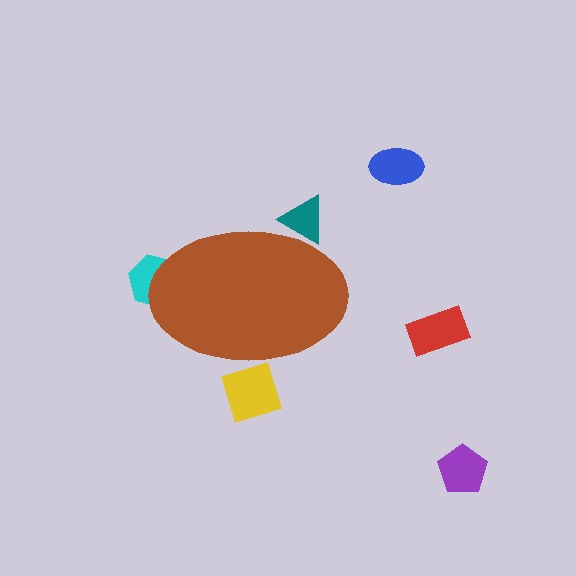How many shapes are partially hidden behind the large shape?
3 shapes are partially hidden.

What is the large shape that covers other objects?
A brown ellipse.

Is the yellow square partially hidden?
Yes, the yellow square is partially hidden behind the brown ellipse.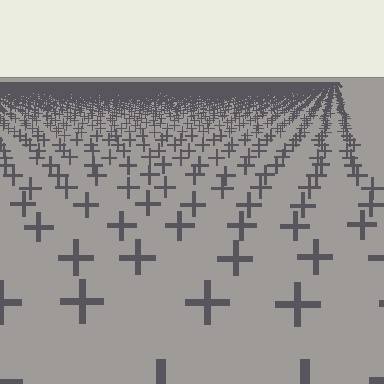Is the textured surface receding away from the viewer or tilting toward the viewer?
The surface is receding away from the viewer. Texture elements get smaller and denser toward the top.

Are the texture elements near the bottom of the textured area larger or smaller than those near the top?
Larger. Near the bottom, elements are closer to the viewer and appear at a bigger on-screen size.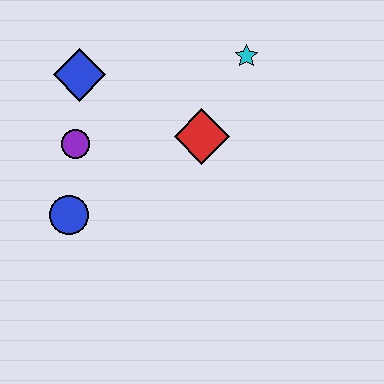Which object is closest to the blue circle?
The purple circle is closest to the blue circle.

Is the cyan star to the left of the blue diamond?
No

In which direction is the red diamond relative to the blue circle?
The red diamond is to the right of the blue circle.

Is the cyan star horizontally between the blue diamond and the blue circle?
No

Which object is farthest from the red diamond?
The blue circle is farthest from the red diamond.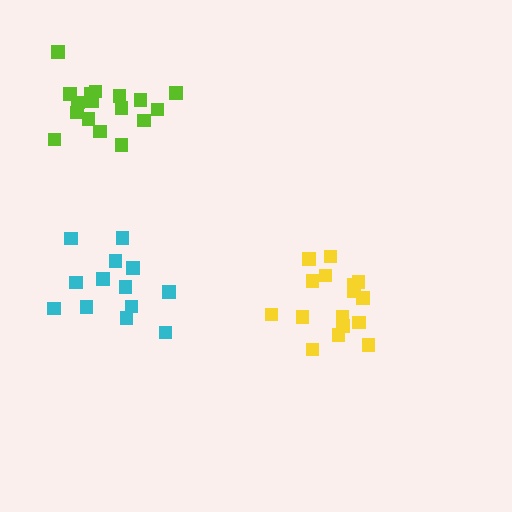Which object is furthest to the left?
The lime cluster is leftmost.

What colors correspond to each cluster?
The clusters are colored: yellow, cyan, lime.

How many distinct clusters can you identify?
There are 3 distinct clusters.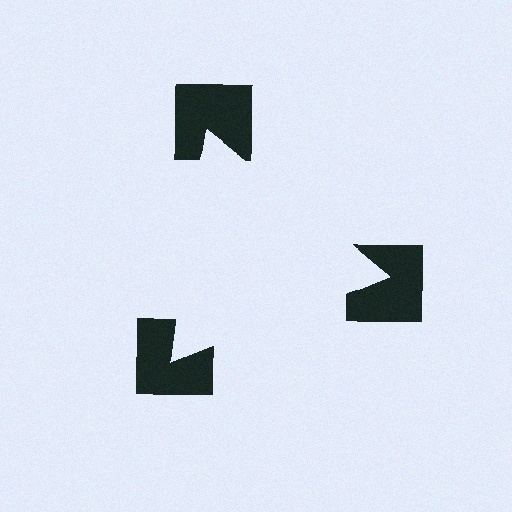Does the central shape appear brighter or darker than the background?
It typically appears slightly brighter than the background, even though no actual brightness change is drawn.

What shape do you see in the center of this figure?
An illusory triangle — its edges are inferred from the aligned wedge cuts in the notched squares, not physically drawn.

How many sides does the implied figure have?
3 sides.